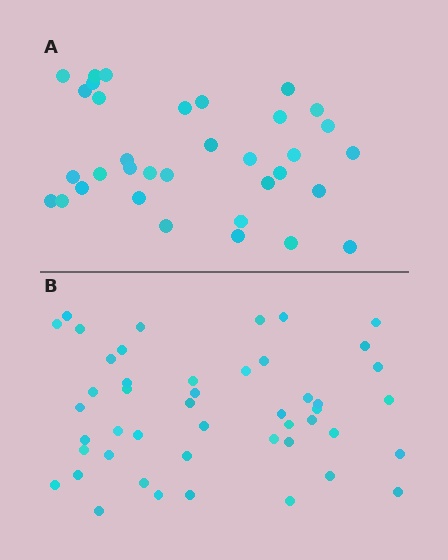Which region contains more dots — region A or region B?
Region B (the bottom region) has more dots.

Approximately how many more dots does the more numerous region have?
Region B has approximately 15 more dots than region A.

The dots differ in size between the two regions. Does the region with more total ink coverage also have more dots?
No. Region A has more total ink coverage because its dots are larger, but region B actually contains more individual dots. Total area can be misleading — the number of items is what matters here.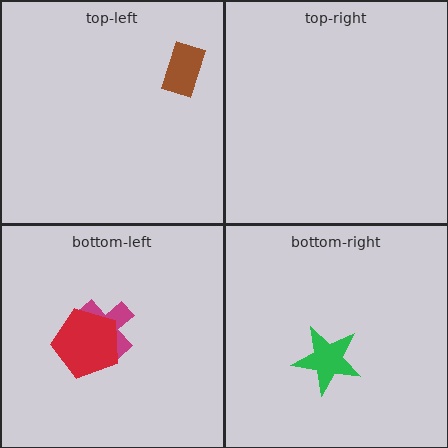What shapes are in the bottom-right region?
The green star.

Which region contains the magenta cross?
The bottom-left region.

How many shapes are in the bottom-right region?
1.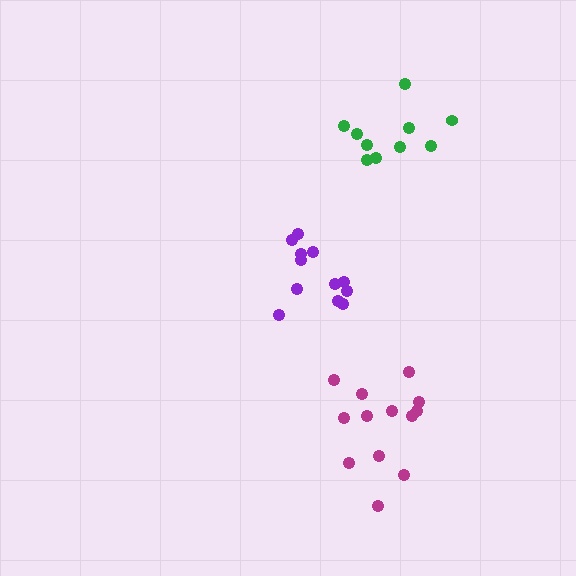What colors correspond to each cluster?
The clusters are colored: green, magenta, purple.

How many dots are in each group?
Group 1: 10 dots, Group 2: 13 dots, Group 3: 12 dots (35 total).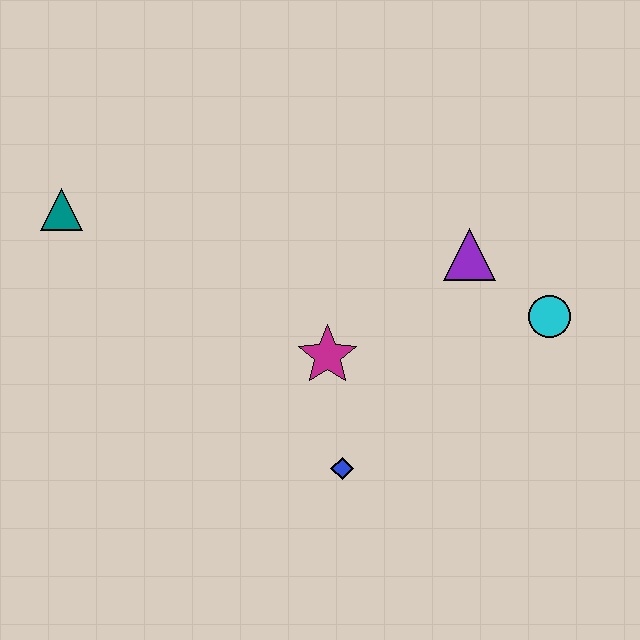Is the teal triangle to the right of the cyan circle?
No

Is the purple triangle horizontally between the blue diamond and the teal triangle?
No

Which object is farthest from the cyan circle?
The teal triangle is farthest from the cyan circle.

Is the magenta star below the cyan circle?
Yes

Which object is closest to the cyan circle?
The purple triangle is closest to the cyan circle.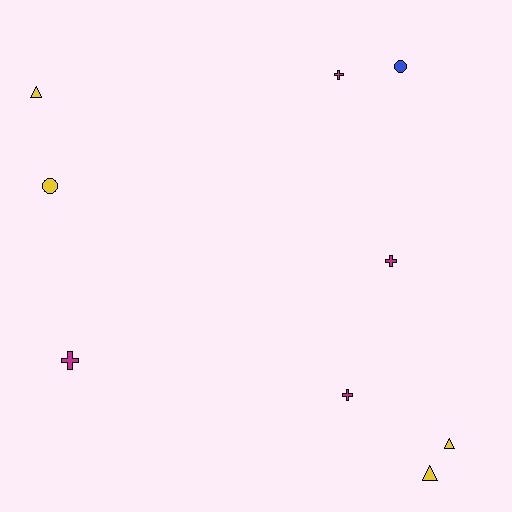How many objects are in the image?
There are 9 objects.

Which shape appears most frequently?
Cross, with 4 objects.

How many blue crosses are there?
There are no blue crosses.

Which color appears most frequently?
Yellow, with 4 objects.